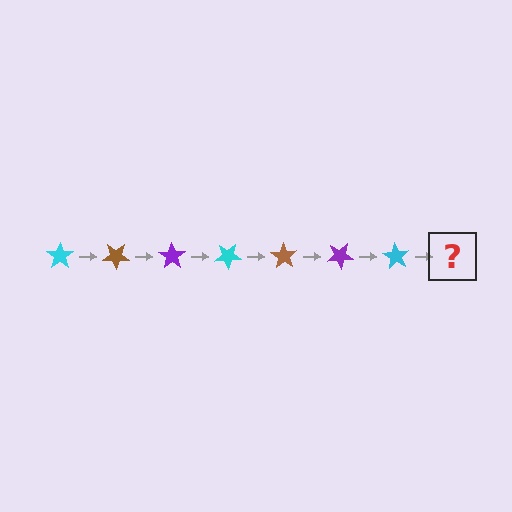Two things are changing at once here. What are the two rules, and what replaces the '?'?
The two rules are that it rotates 35 degrees each step and the color cycles through cyan, brown, and purple. The '?' should be a brown star, rotated 245 degrees from the start.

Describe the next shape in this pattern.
It should be a brown star, rotated 245 degrees from the start.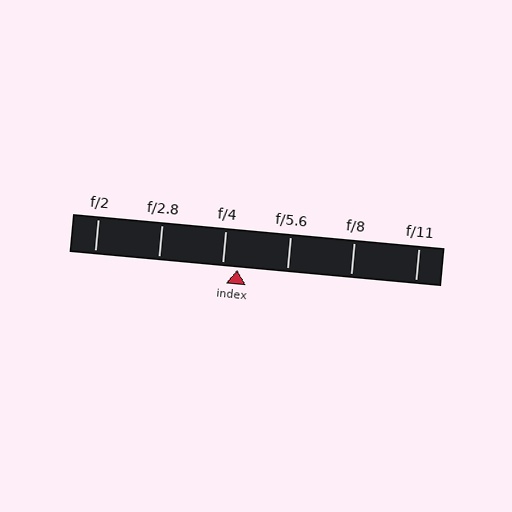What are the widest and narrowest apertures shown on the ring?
The widest aperture shown is f/2 and the narrowest is f/11.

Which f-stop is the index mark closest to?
The index mark is closest to f/4.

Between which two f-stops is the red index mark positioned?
The index mark is between f/4 and f/5.6.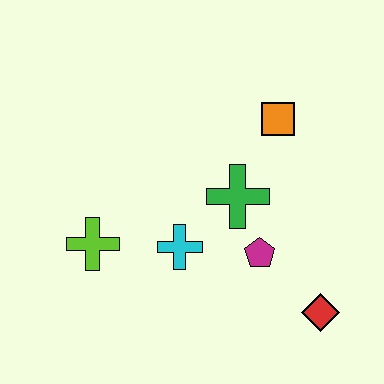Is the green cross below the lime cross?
No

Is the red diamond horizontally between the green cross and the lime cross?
No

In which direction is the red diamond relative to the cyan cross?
The red diamond is to the right of the cyan cross.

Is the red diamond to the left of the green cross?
No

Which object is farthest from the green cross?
The lime cross is farthest from the green cross.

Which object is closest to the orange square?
The green cross is closest to the orange square.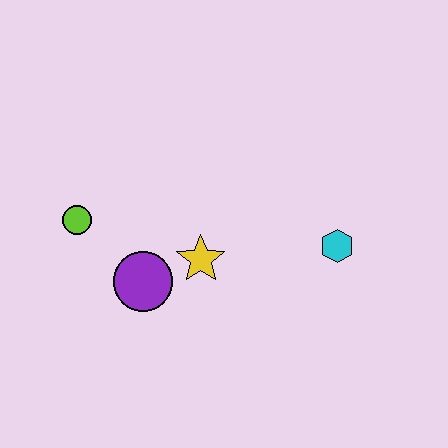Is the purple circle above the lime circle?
No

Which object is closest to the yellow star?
The purple circle is closest to the yellow star.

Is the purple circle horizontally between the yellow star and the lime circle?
Yes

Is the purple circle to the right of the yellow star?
No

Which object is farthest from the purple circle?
The cyan hexagon is farthest from the purple circle.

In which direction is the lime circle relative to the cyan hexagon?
The lime circle is to the left of the cyan hexagon.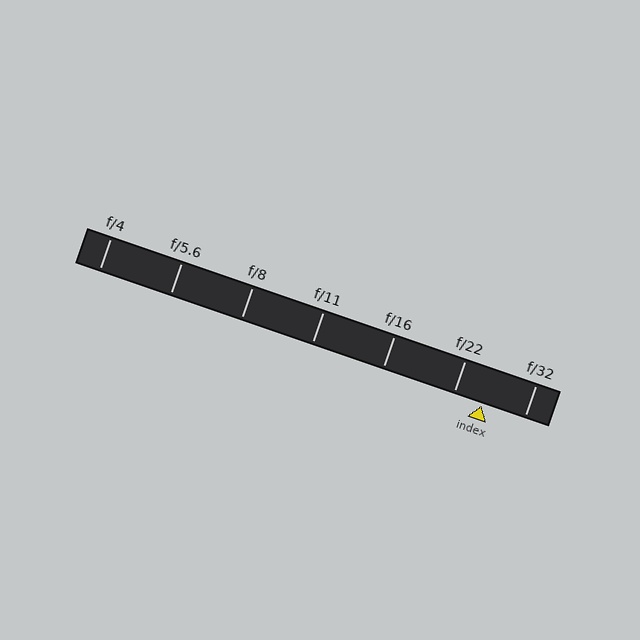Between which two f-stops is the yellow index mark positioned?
The index mark is between f/22 and f/32.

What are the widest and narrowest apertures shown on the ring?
The widest aperture shown is f/4 and the narrowest is f/32.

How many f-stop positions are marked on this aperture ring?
There are 7 f-stop positions marked.